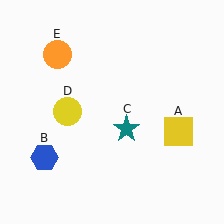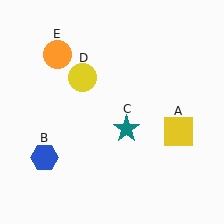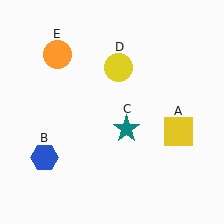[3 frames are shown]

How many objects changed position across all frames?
1 object changed position: yellow circle (object D).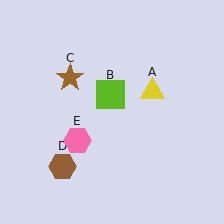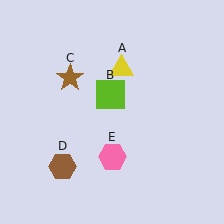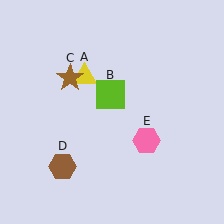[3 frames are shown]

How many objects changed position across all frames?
2 objects changed position: yellow triangle (object A), pink hexagon (object E).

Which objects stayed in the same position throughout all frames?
Lime square (object B) and brown star (object C) and brown hexagon (object D) remained stationary.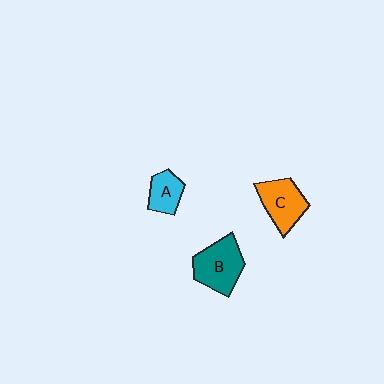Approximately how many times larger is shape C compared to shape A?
Approximately 1.5 times.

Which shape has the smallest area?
Shape A (cyan).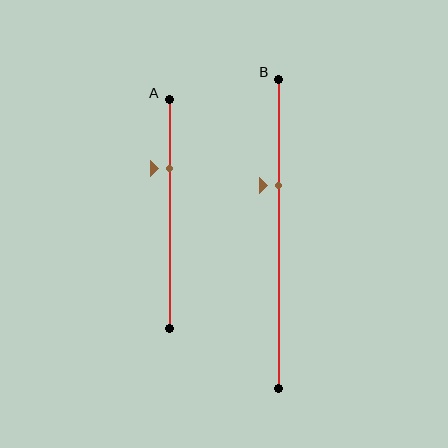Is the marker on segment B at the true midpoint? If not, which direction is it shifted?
No, the marker on segment B is shifted upward by about 16% of the segment length.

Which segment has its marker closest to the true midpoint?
Segment B has its marker closest to the true midpoint.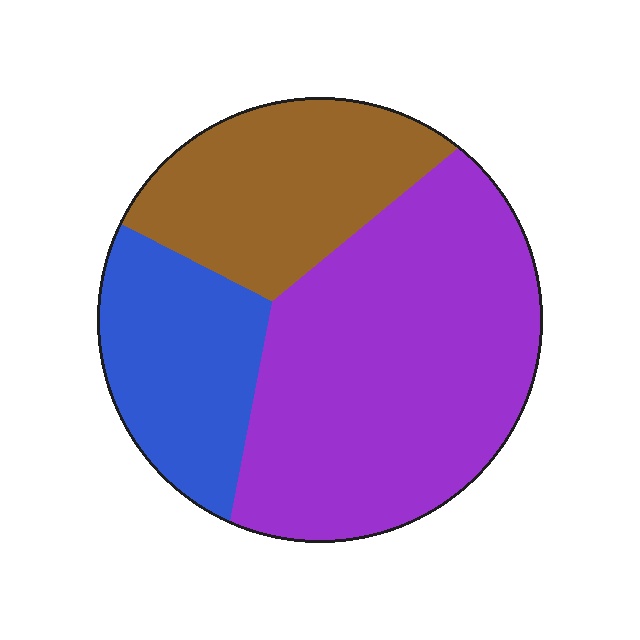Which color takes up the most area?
Purple, at roughly 55%.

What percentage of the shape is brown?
Brown takes up between a quarter and a half of the shape.